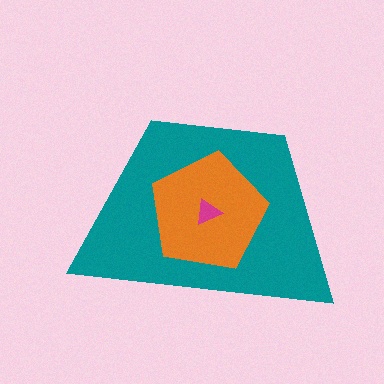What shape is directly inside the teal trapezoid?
The orange pentagon.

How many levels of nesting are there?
3.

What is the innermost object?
The magenta triangle.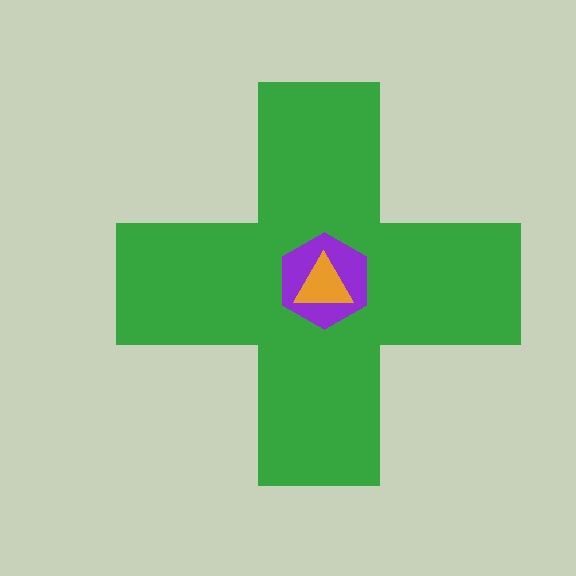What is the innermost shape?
The orange triangle.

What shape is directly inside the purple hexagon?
The orange triangle.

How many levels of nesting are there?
3.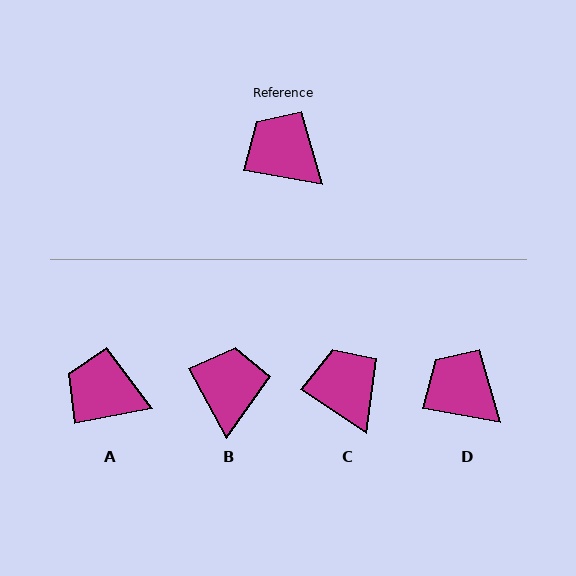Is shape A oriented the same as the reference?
No, it is off by about 22 degrees.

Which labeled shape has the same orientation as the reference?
D.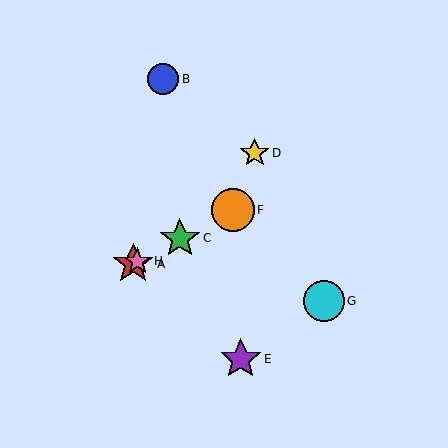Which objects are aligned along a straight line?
Objects A, C, F, H are aligned along a straight line.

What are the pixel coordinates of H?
Object H is at (137, 261).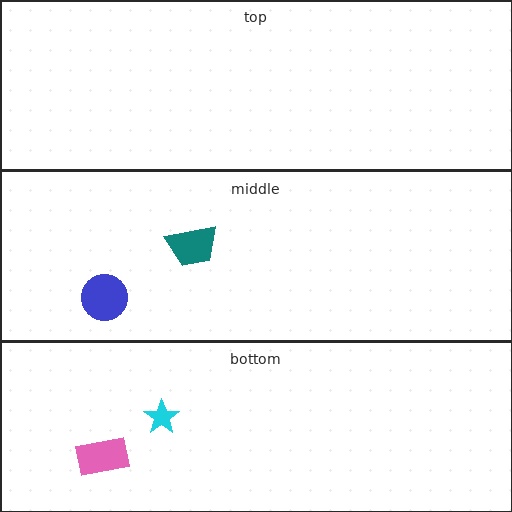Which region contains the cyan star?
The bottom region.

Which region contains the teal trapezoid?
The middle region.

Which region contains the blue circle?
The middle region.